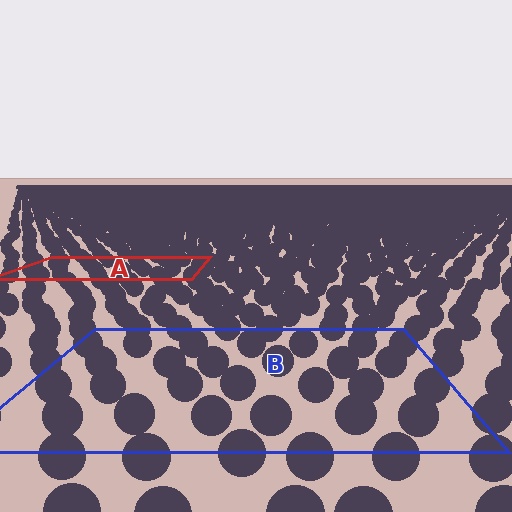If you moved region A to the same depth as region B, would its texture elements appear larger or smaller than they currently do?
They would appear larger. At a closer depth, the same texture elements are projected at a bigger on-screen size.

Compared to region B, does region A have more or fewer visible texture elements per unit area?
Region A has more texture elements per unit area — they are packed more densely because it is farther away.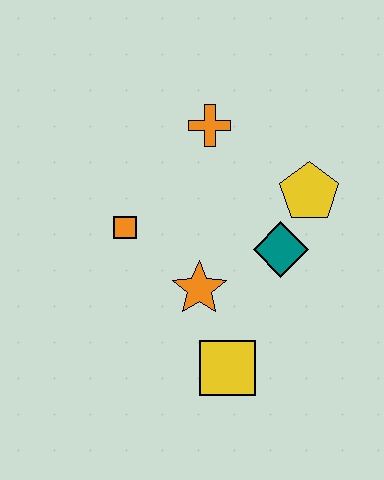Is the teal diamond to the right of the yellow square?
Yes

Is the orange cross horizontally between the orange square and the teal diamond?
Yes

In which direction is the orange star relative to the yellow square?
The orange star is above the yellow square.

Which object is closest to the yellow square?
The orange star is closest to the yellow square.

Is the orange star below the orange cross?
Yes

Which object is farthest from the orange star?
The orange cross is farthest from the orange star.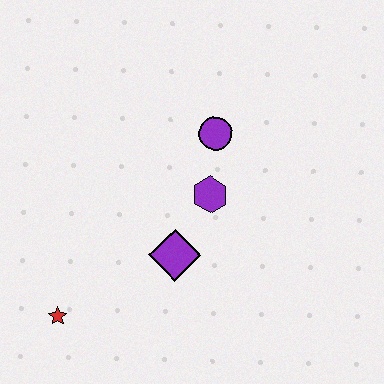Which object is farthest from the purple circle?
The red star is farthest from the purple circle.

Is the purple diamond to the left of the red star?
No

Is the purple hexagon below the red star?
No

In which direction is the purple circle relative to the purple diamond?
The purple circle is above the purple diamond.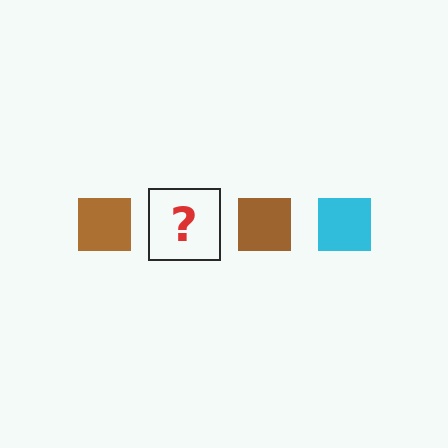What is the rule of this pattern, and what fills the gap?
The rule is that the pattern cycles through brown, cyan squares. The gap should be filled with a cyan square.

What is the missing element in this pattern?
The missing element is a cyan square.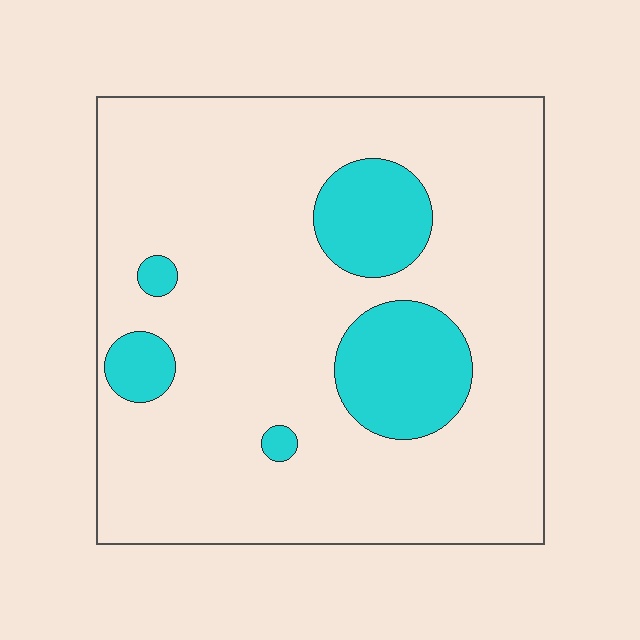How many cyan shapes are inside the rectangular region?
5.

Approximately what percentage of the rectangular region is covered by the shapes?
Approximately 15%.